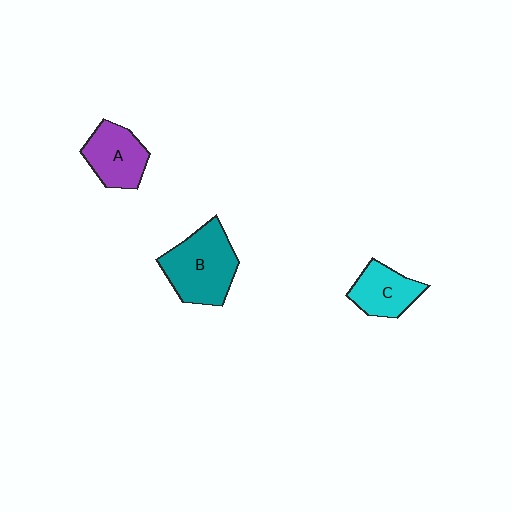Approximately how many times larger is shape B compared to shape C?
Approximately 1.6 times.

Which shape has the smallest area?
Shape C (cyan).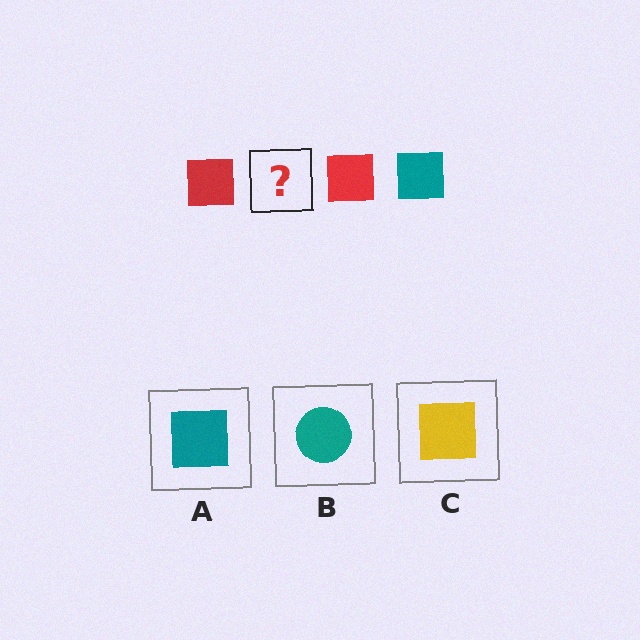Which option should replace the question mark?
Option A.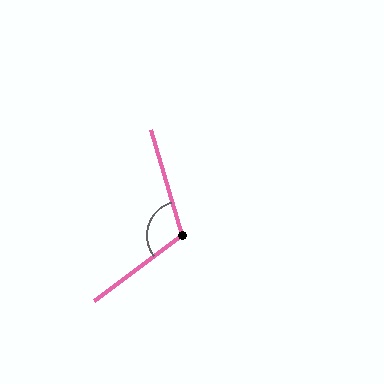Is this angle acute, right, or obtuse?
It is obtuse.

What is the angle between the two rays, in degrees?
Approximately 111 degrees.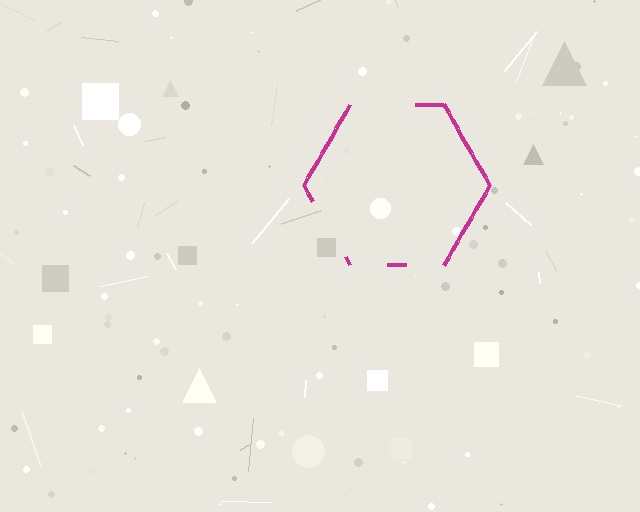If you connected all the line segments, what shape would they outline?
They would outline a hexagon.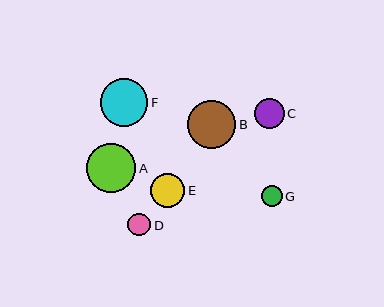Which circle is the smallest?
Circle G is the smallest with a size of approximately 21 pixels.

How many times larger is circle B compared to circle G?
Circle B is approximately 2.3 times the size of circle G.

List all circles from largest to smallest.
From largest to smallest: A, B, F, E, C, D, G.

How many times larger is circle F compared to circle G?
Circle F is approximately 2.2 times the size of circle G.